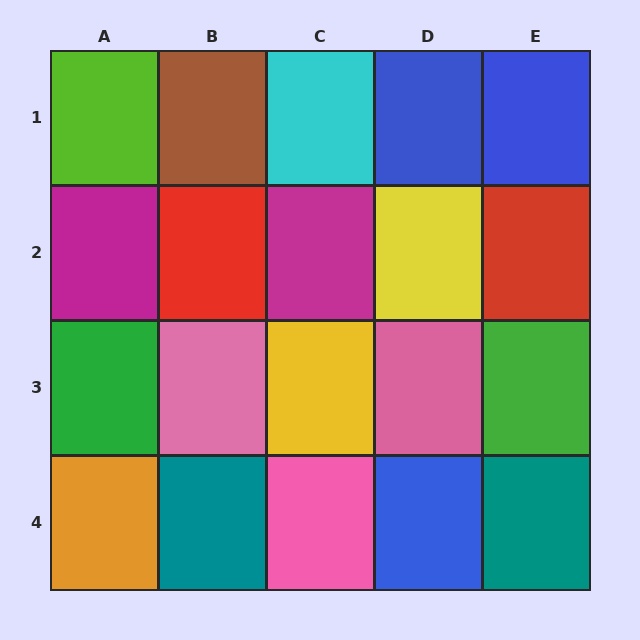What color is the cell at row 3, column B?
Pink.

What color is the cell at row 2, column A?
Magenta.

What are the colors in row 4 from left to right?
Orange, teal, pink, blue, teal.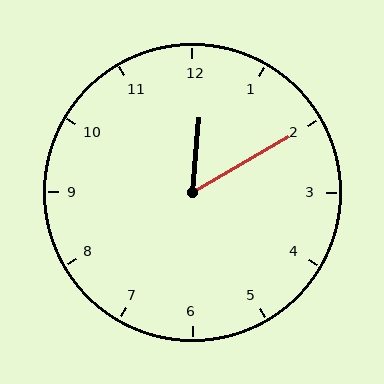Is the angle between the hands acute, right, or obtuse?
It is acute.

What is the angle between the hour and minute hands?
Approximately 55 degrees.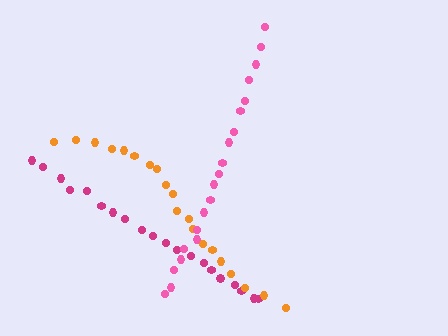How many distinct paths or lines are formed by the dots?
There are 3 distinct paths.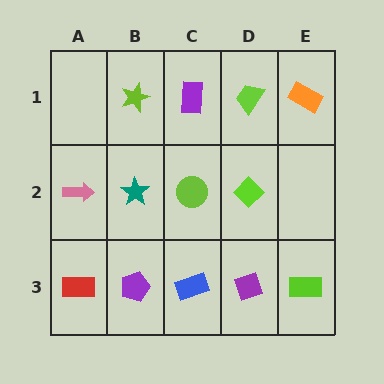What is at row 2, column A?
A pink arrow.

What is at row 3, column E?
A lime rectangle.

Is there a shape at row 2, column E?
No, that cell is empty.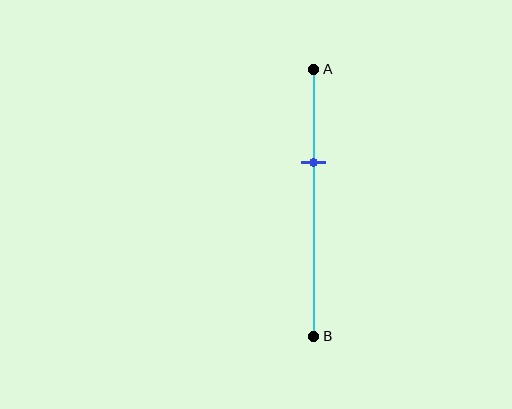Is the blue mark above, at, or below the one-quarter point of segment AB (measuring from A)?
The blue mark is below the one-quarter point of segment AB.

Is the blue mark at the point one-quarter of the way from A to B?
No, the mark is at about 35% from A, not at the 25% one-quarter point.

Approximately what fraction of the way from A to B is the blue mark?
The blue mark is approximately 35% of the way from A to B.